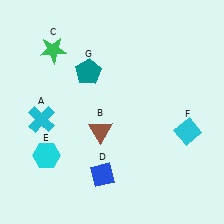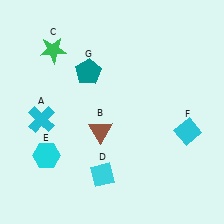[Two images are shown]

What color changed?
The diamond (D) changed from blue in Image 1 to cyan in Image 2.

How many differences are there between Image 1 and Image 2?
There is 1 difference between the two images.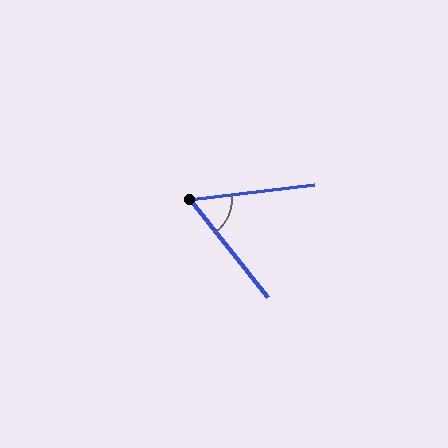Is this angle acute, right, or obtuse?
It is acute.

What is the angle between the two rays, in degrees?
Approximately 58 degrees.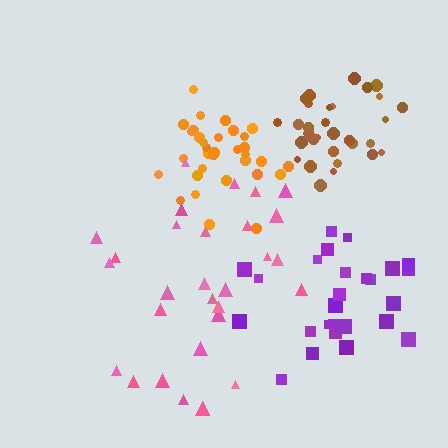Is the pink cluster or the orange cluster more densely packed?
Orange.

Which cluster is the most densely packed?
Brown.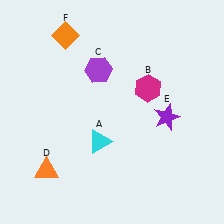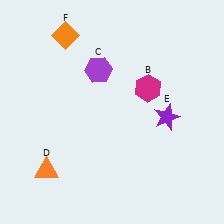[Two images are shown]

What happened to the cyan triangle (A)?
The cyan triangle (A) was removed in Image 2. It was in the bottom-left area of Image 1.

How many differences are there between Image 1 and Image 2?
There is 1 difference between the two images.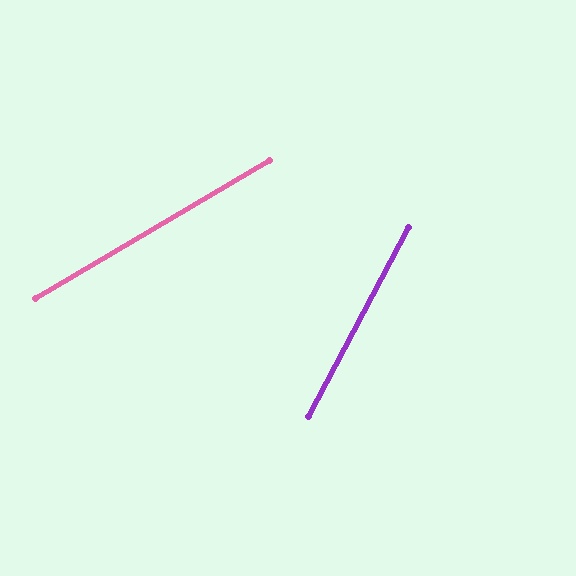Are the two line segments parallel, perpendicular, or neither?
Neither parallel nor perpendicular — they differ by about 31°.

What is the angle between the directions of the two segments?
Approximately 31 degrees.